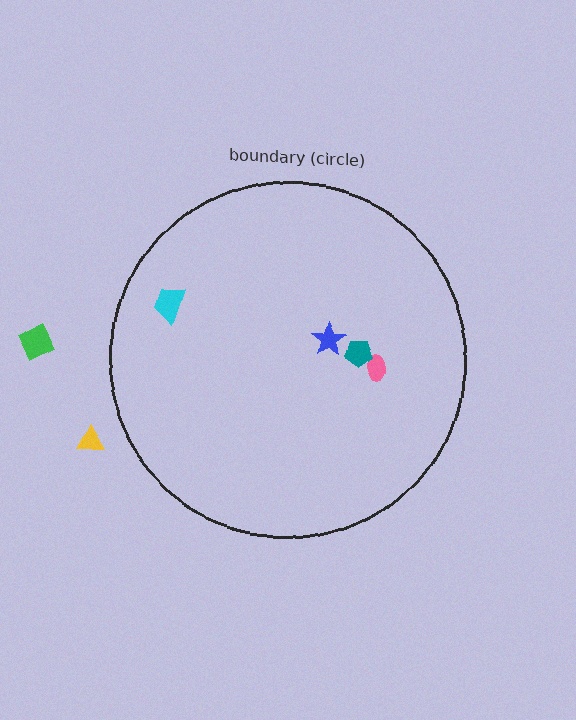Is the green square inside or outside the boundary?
Outside.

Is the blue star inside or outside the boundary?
Inside.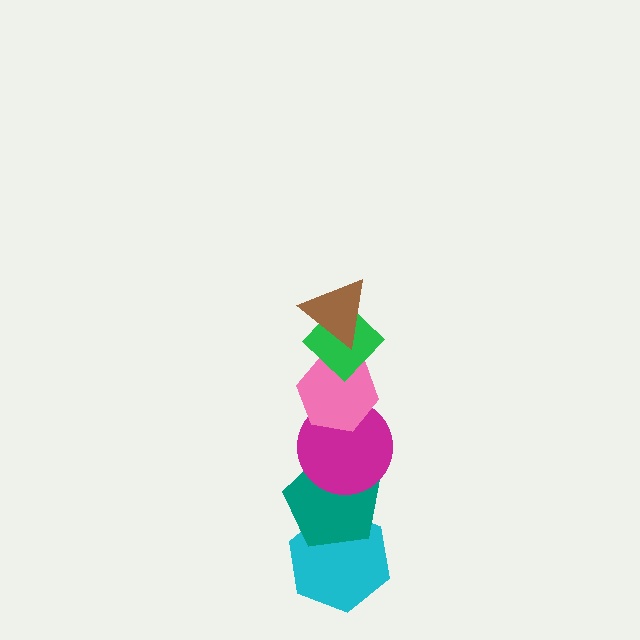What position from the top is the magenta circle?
The magenta circle is 4th from the top.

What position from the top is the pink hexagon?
The pink hexagon is 3rd from the top.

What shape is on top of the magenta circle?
The pink hexagon is on top of the magenta circle.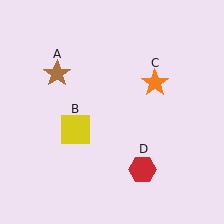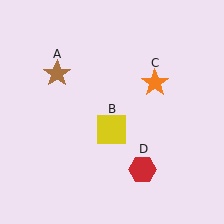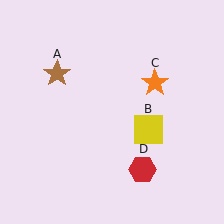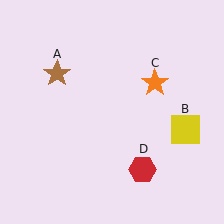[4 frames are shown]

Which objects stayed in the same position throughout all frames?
Brown star (object A) and orange star (object C) and red hexagon (object D) remained stationary.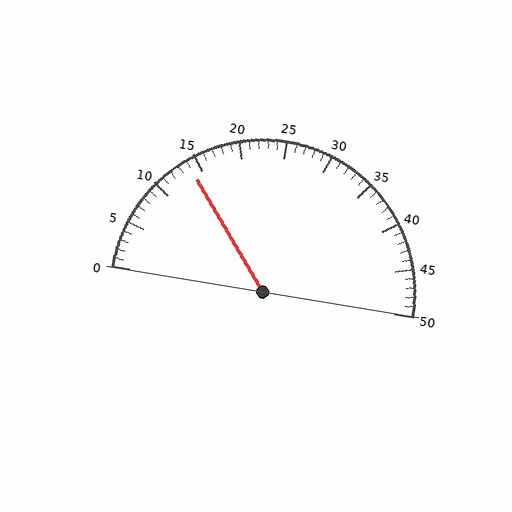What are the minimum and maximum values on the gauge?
The gauge ranges from 0 to 50.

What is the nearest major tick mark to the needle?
The nearest major tick mark is 15.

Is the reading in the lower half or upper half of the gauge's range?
The reading is in the lower half of the range (0 to 50).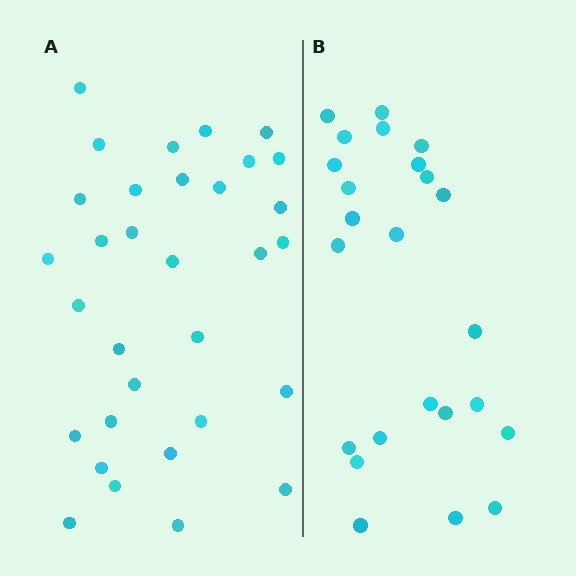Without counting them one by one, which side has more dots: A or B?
Region A (the left region) has more dots.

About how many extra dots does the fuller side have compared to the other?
Region A has roughly 8 or so more dots than region B.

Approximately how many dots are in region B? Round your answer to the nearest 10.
About 20 dots. (The exact count is 24, which rounds to 20.)